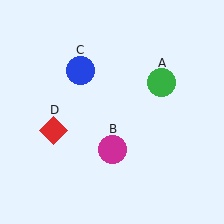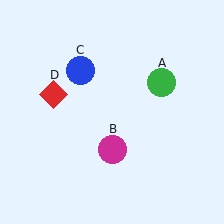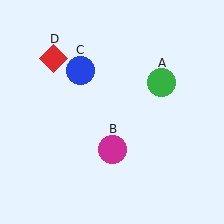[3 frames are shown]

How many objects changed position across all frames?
1 object changed position: red diamond (object D).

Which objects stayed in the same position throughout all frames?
Green circle (object A) and magenta circle (object B) and blue circle (object C) remained stationary.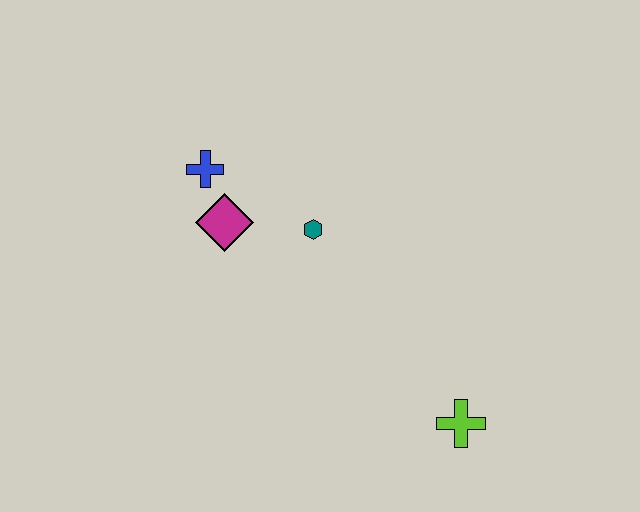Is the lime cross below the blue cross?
Yes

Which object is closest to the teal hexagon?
The magenta diamond is closest to the teal hexagon.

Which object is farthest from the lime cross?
The blue cross is farthest from the lime cross.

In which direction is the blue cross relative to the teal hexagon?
The blue cross is to the left of the teal hexagon.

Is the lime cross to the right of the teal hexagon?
Yes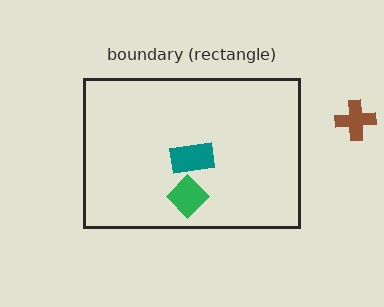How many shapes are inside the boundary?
2 inside, 1 outside.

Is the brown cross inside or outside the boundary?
Outside.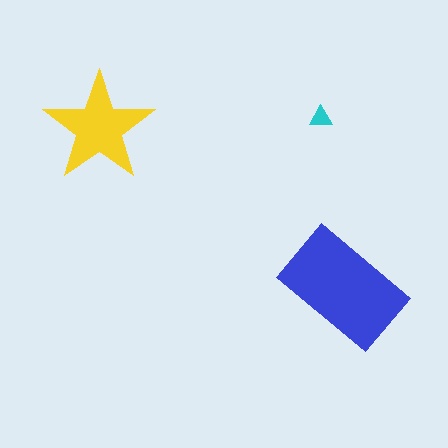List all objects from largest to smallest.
The blue rectangle, the yellow star, the cyan triangle.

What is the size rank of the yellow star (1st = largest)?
2nd.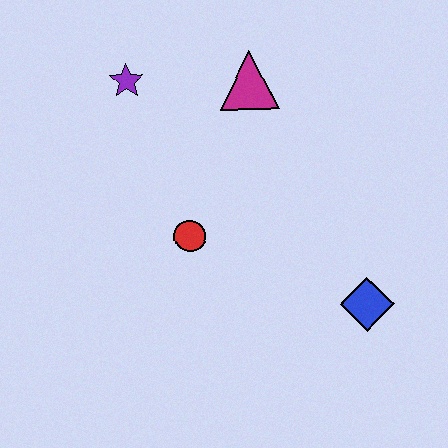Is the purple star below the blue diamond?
No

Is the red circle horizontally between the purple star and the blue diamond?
Yes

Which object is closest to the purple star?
The magenta triangle is closest to the purple star.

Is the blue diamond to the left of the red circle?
No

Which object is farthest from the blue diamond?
The purple star is farthest from the blue diamond.